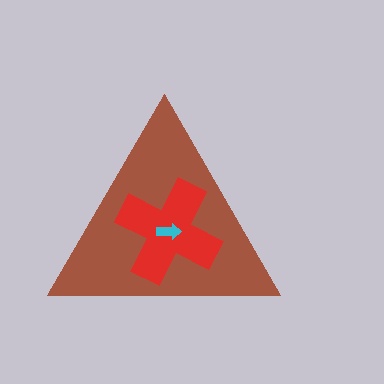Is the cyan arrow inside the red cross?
Yes.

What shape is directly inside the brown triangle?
The red cross.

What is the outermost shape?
The brown triangle.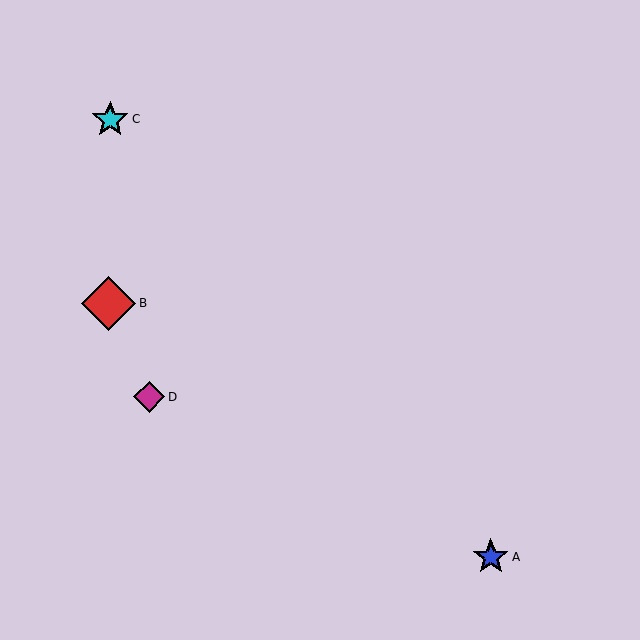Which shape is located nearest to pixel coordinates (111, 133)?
The cyan star (labeled C) at (110, 119) is nearest to that location.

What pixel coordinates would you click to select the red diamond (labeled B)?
Click at (108, 304) to select the red diamond B.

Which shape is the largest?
The red diamond (labeled B) is the largest.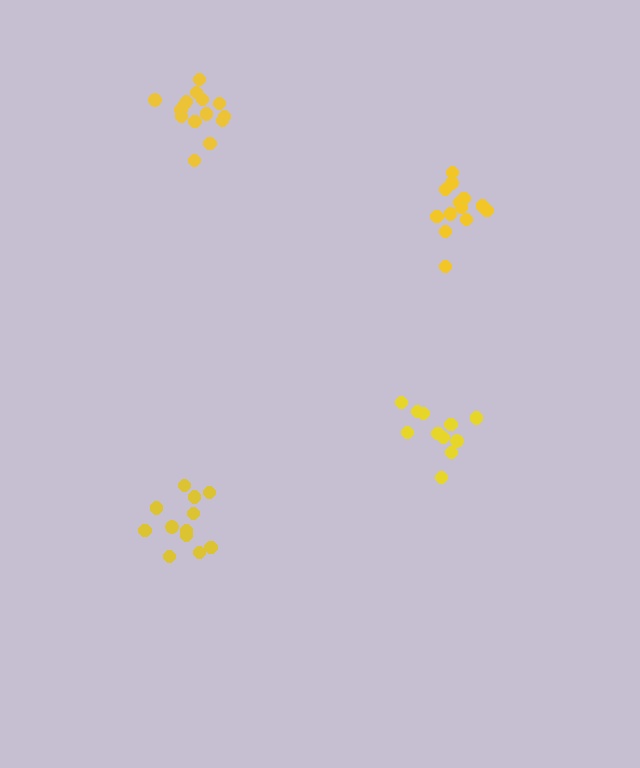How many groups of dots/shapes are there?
There are 4 groups.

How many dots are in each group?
Group 1: 11 dots, Group 2: 13 dots, Group 3: 15 dots, Group 4: 12 dots (51 total).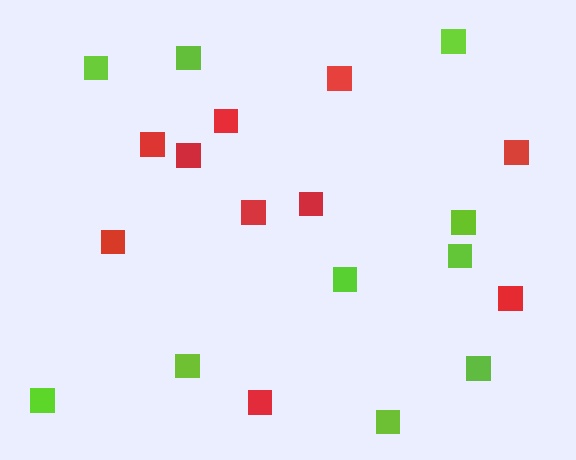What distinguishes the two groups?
There are 2 groups: one group of lime squares (10) and one group of red squares (10).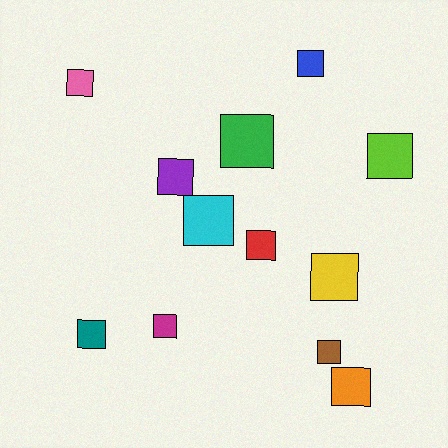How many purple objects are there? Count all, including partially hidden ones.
There is 1 purple object.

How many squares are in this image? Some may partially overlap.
There are 12 squares.